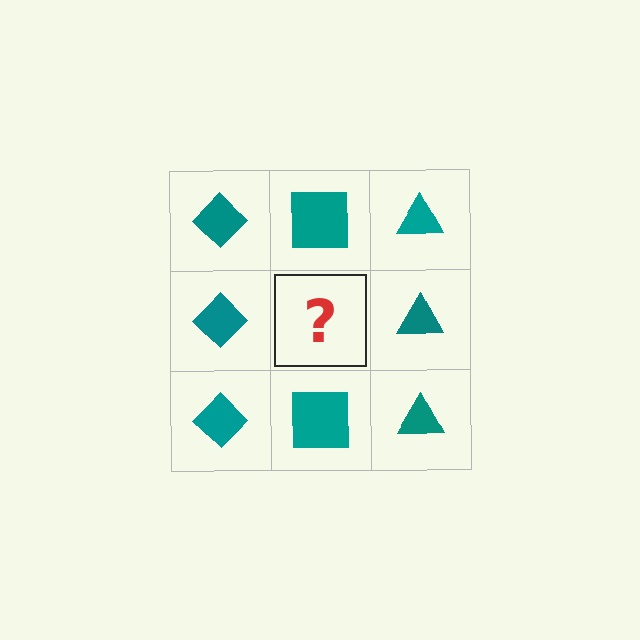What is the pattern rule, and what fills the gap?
The rule is that each column has a consistent shape. The gap should be filled with a teal square.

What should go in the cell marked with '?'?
The missing cell should contain a teal square.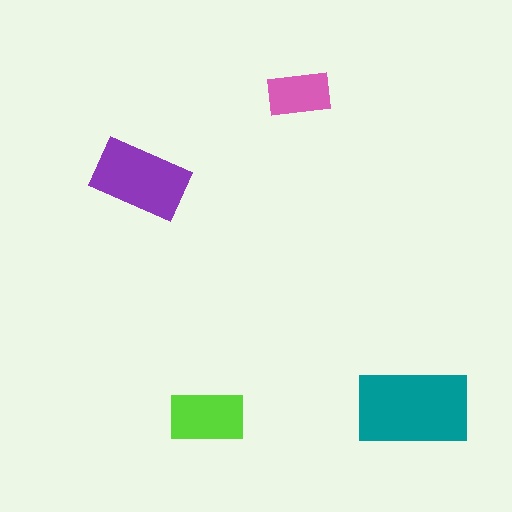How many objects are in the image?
There are 4 objects in the image.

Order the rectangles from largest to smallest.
the teal one, the purple one, the lime one, the pink one.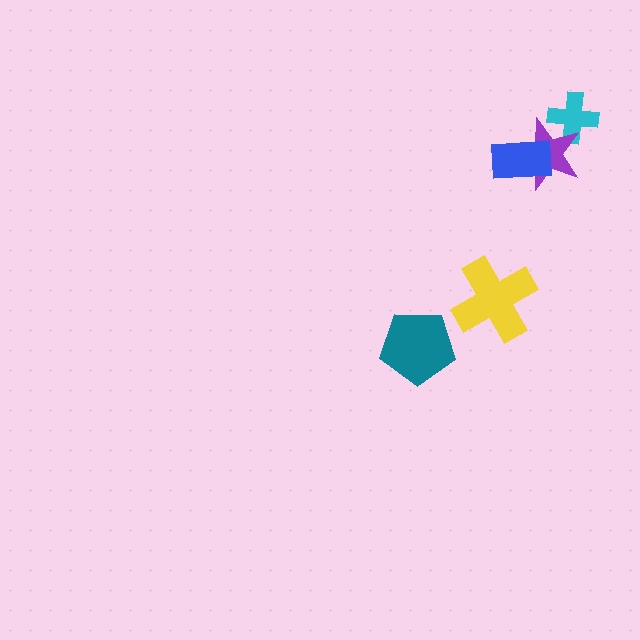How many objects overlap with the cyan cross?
1 object overlaps with the cyan cross.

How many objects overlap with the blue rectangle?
1 object overlaps with the blue rectangle.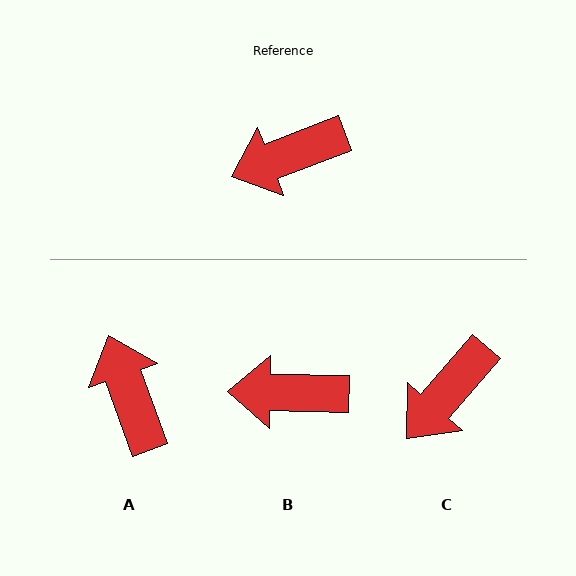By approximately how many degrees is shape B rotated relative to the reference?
Approximately 22 degrees clockwise.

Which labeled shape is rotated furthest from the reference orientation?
A, about 91 degrees away.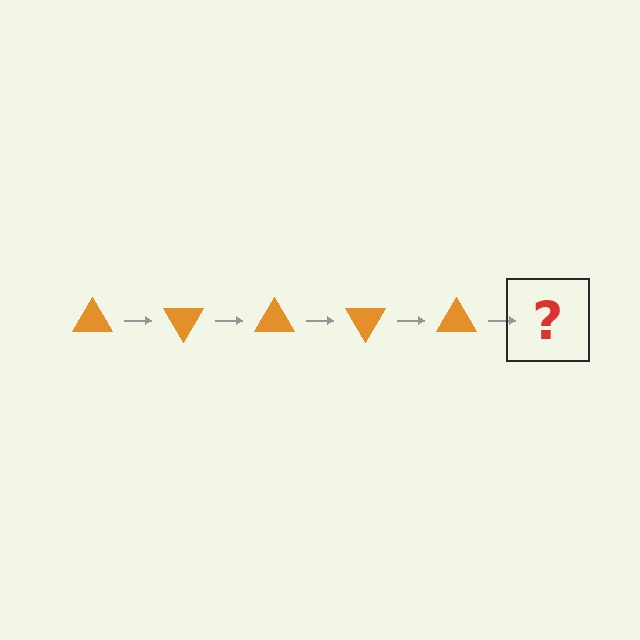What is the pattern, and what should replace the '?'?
The pattern is that the triangle rotates 60 degrees each step. The '?' should be an orange triangle rotated 300 degrees.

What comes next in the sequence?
The next element should be an orange triangle rotated 300 degrees.